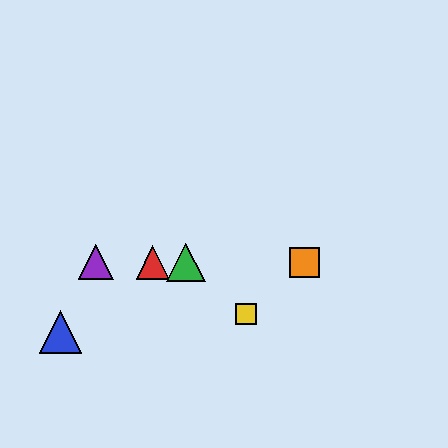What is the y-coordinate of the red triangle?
The red triangle is at y≈262.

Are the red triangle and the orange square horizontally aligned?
Yes, both are at y≈262.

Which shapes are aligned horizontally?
The red triangle, the green triangle, the purple triangle, the orange square are aligned horizontally.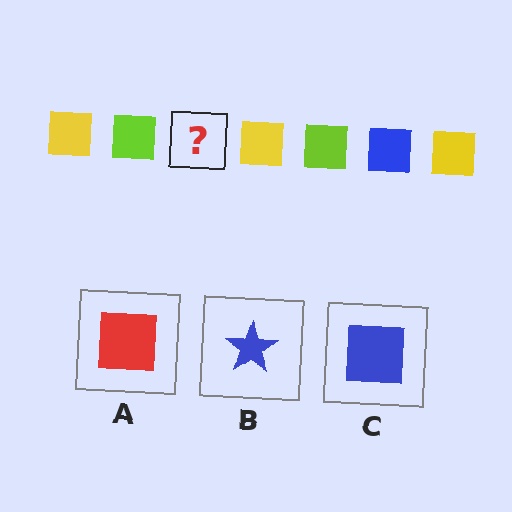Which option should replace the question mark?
Option C.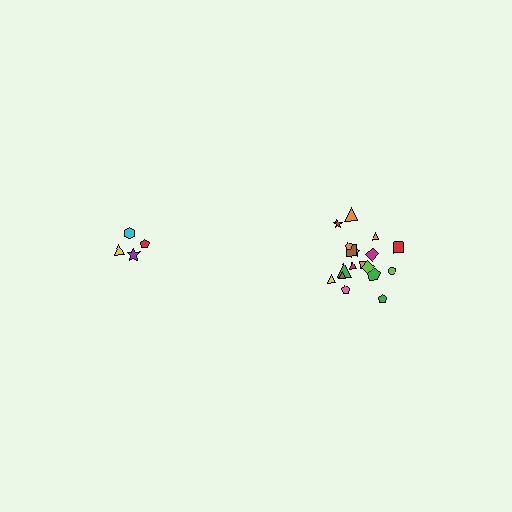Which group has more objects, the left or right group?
The right group.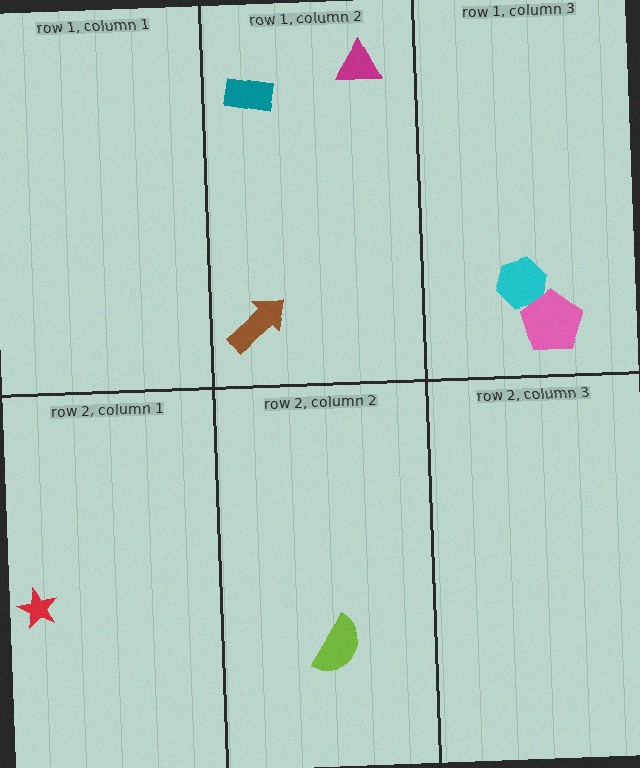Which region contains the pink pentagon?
The row 1, column 3 region.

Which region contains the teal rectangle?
The row 1, column 2 region.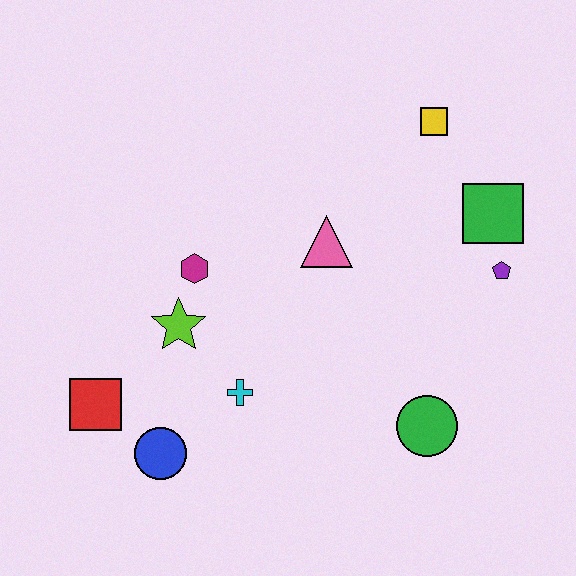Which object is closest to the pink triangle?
The magenta hexagon is closest to the pink triangle.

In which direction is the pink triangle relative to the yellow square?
The pink triangle is below the yellow square.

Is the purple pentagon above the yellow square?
No